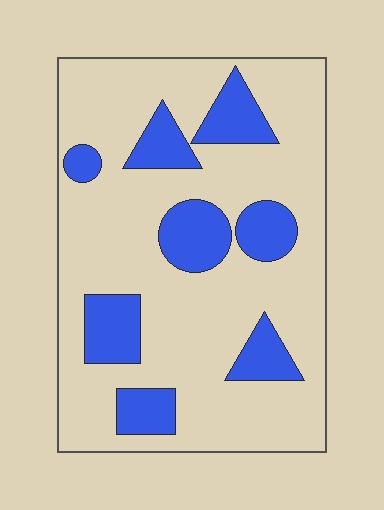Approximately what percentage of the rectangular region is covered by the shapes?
Approximately 25%.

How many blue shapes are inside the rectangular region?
8.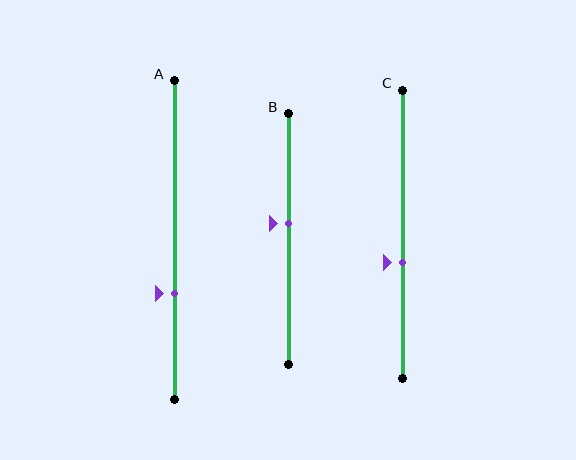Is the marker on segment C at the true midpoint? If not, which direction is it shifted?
No, the marker on segment C is shifted downward by about 10% of the segment length.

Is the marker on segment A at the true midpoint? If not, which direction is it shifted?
No, the marker on segment A is shifted downward by about 17% of the segment length.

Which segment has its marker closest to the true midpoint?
Segment B has its marker closest to the true midpoint.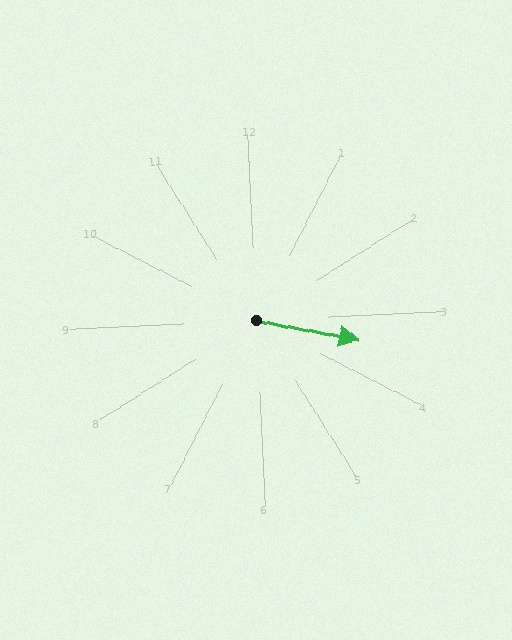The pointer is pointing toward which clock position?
Roughly 3 o'clock.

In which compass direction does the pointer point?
East.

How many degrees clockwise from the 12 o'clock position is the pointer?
Approximately 104 degrees.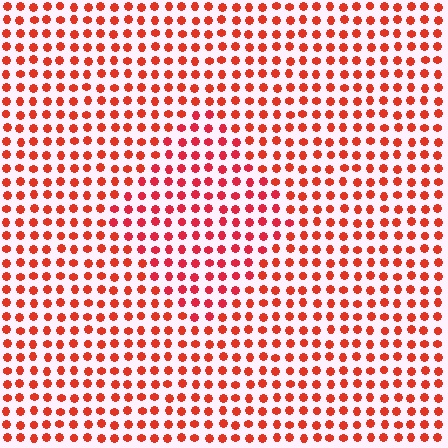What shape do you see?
I see a diamond.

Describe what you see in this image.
The image is filled with small red elements in a uniform arrangement. A diamond-shaped region is visible where the elements are tinted to a slightly different hue, forming a subtle color boundary.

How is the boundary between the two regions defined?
The boundary is defined purely by a slight shift in hue (about 15 degrees). Spacing, size, and orientation are identical on both sides.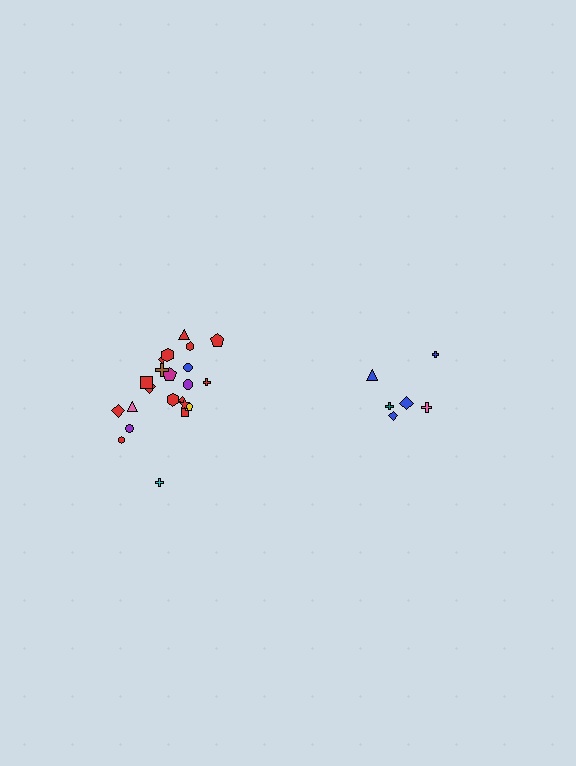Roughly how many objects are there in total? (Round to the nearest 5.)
Roughly 30 objects in total.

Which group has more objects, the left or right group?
The left group.